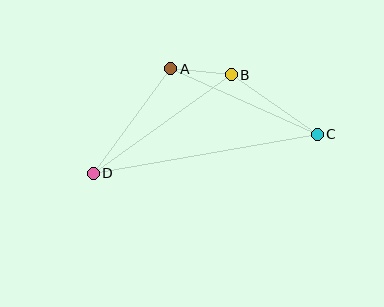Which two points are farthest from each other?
Points C and D are farthest from each other.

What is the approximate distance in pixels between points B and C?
The distance between B and C is approximately 105 pixels.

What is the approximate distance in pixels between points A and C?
The distance between A and C is approximately 161 pixels.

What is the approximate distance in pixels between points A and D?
The distance between A and D is approximately 130 pixels.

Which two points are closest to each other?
Points A and B are closest to each other.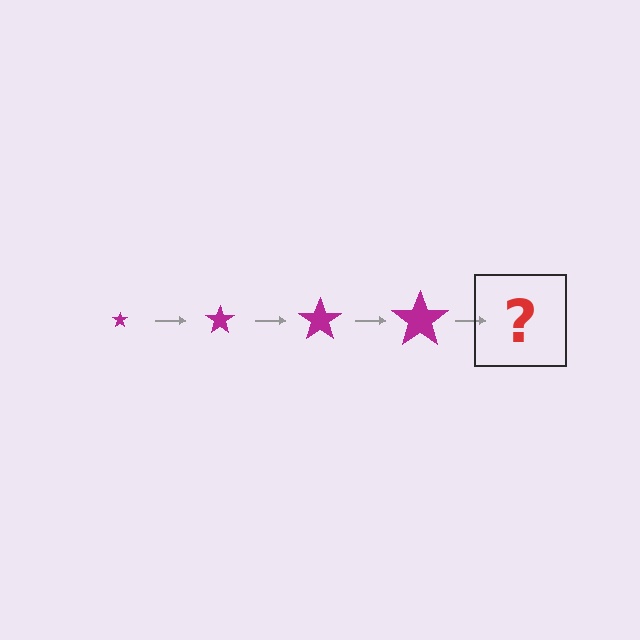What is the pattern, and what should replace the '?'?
The pattern is that the star gets progressively larger each step. The '?' should be a magenta star, larger than the previous one.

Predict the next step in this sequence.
The next step is a magenta star, larger than the previous one.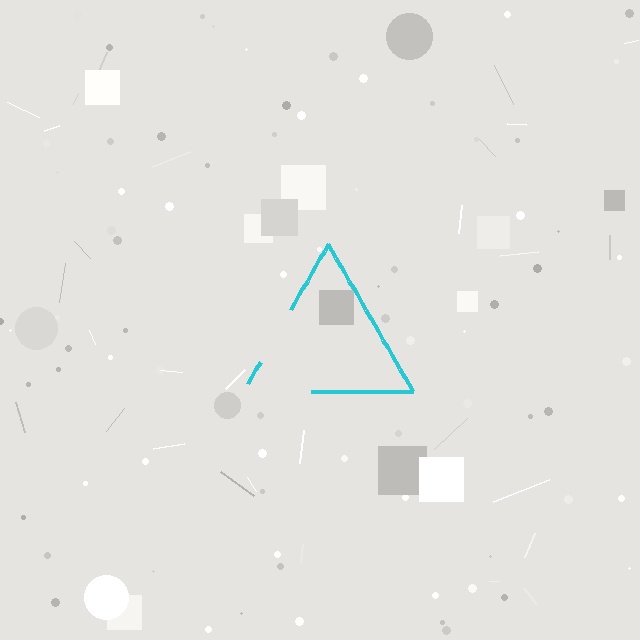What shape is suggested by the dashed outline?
The dashed outline suggests a triangle.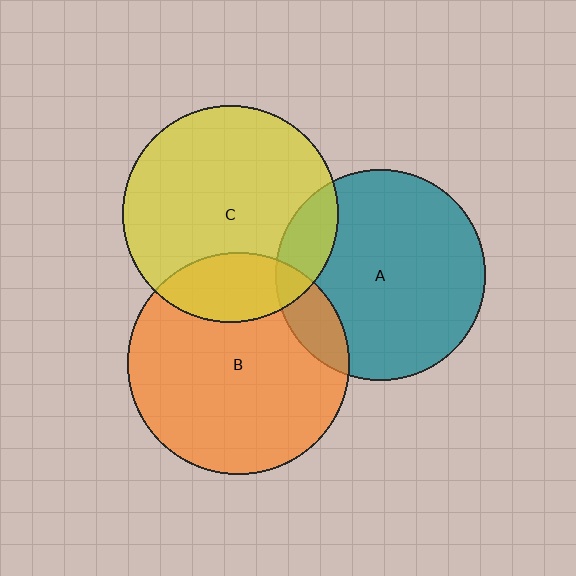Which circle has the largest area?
Circle B (orange).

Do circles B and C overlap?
Yes.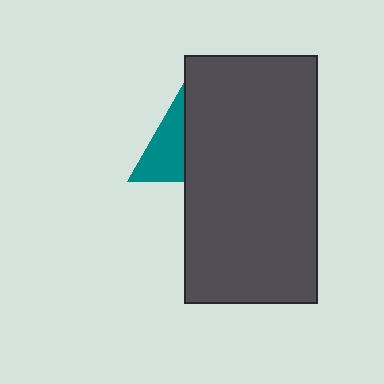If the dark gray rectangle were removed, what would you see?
You would see the complete teal triangle.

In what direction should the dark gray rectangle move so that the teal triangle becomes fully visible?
The dark gray rectangle should move right. That is the shortest direction to clear the overlap and leave the teal triangle fully visible.